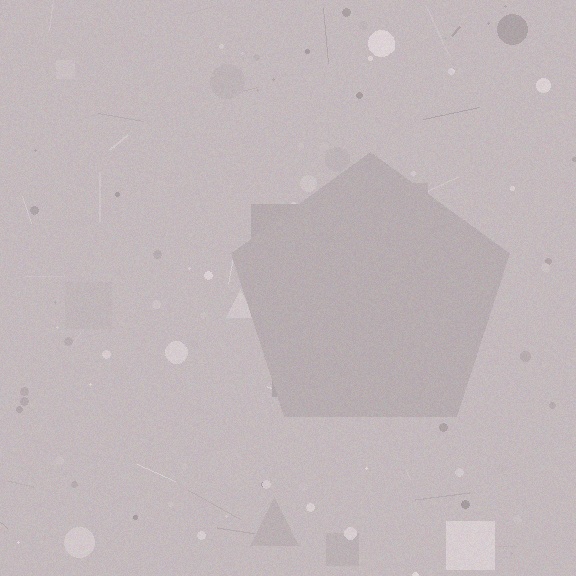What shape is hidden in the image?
A pentagon is hidden in the image.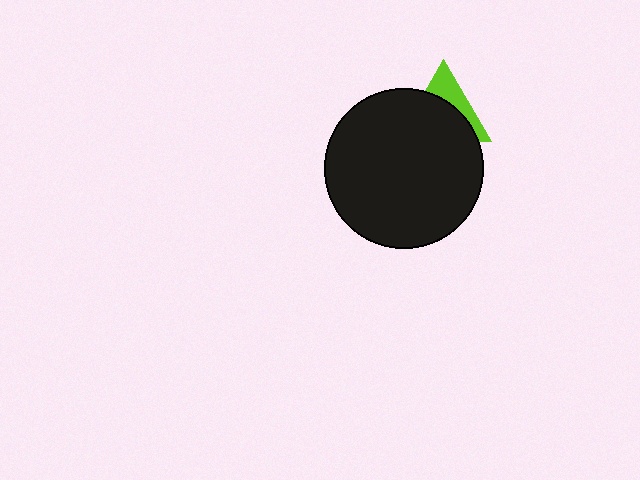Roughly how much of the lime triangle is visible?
A small part of it is visible (roughly 36%).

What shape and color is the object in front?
The object in front is a black circle.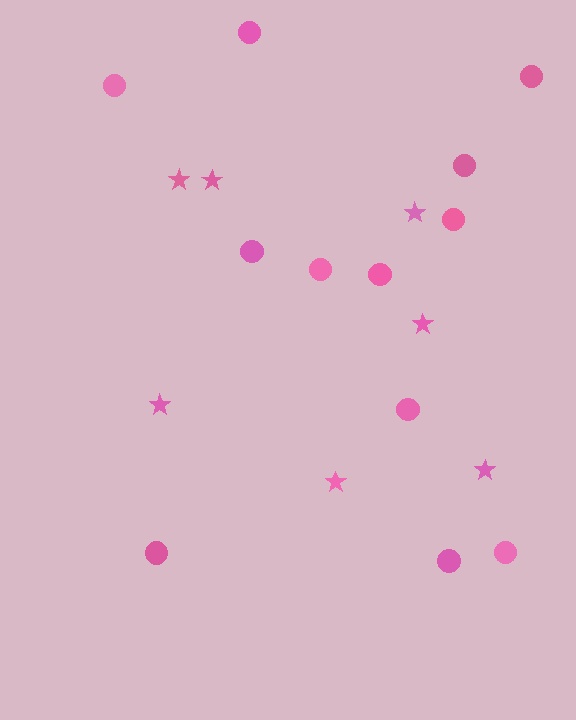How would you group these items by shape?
There are 2 groups: one group of stars (7) and one group of circles (12).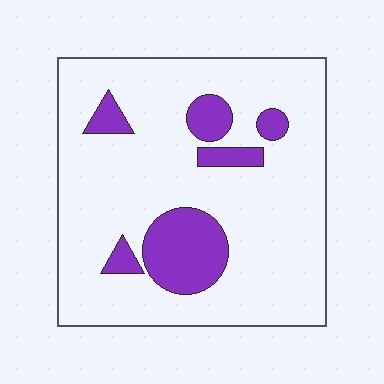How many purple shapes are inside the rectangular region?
6.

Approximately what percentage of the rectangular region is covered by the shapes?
Approximately 15%.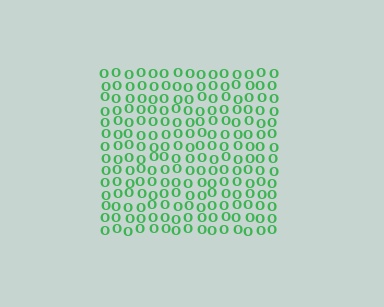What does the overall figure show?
The overall figure shows a square.